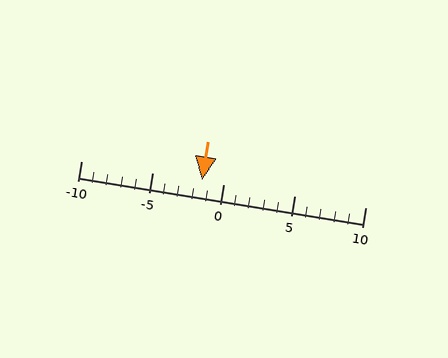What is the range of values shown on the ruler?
The ruler shows values from -10 to 10.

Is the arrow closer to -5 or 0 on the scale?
The arrow is closer to 0.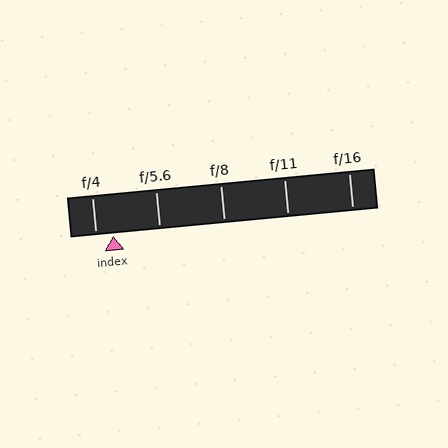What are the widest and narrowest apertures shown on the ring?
The widest aperture shown is f/4 and the narrowest is f/16.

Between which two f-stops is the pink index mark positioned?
The index mark is between f/4 and f/5.6.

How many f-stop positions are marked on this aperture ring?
There are 5 f-stop positions marked.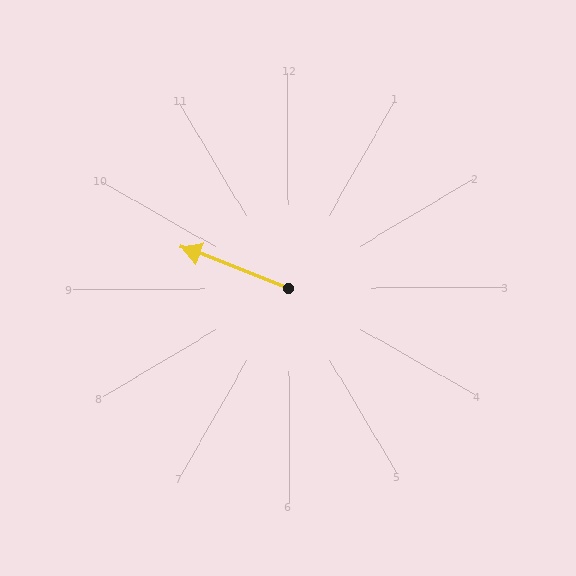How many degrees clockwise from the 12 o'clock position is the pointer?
Approximately 291 degrees.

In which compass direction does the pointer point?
West.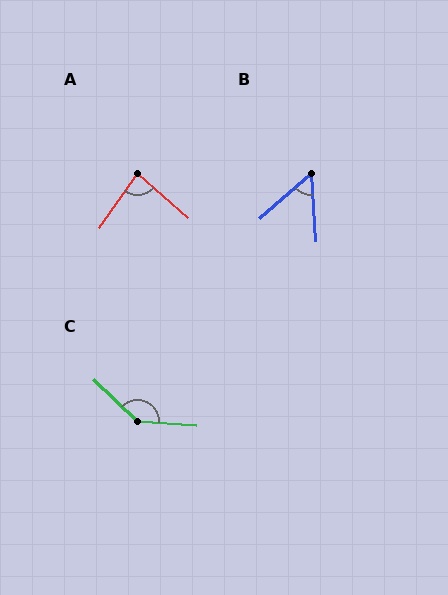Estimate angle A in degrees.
Approximately 85 degrees.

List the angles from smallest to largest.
B (53°), A (85°), C (140°).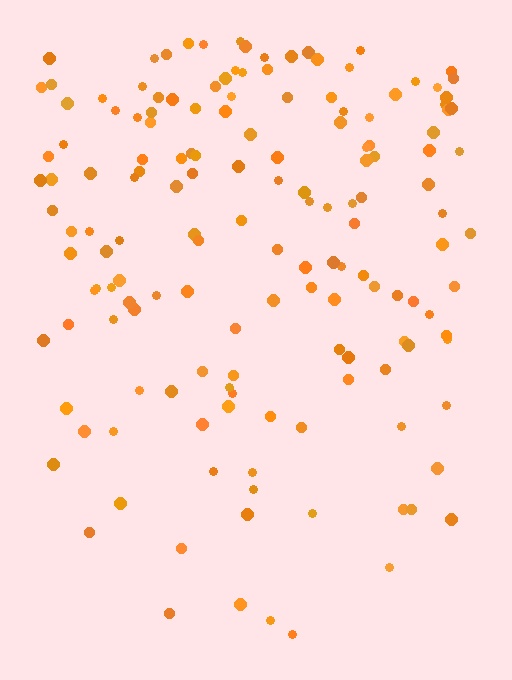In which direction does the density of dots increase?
From bottom to top, with the top side densest.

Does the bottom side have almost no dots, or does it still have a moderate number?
Still a moderate number, just noticeably fewer than the top.